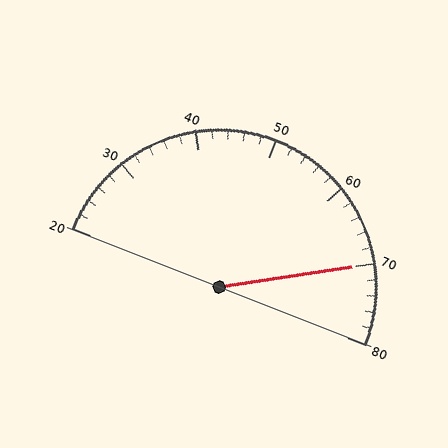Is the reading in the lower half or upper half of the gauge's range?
The reading is in the upper half of the range (20 to 80).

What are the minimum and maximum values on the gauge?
The gauge ranges from 20 to 80.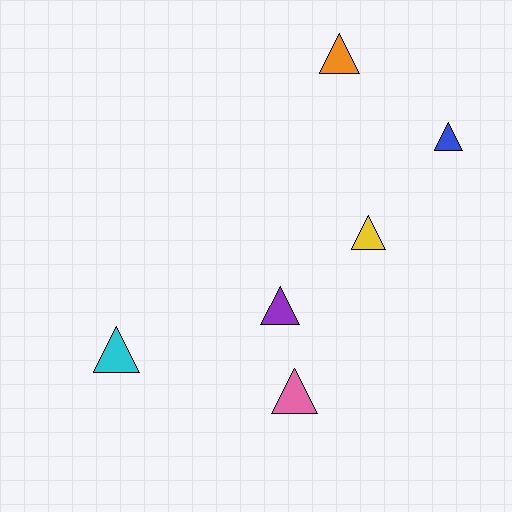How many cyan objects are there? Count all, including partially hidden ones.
There is 1 cyan object.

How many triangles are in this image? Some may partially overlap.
There are 6 triangles.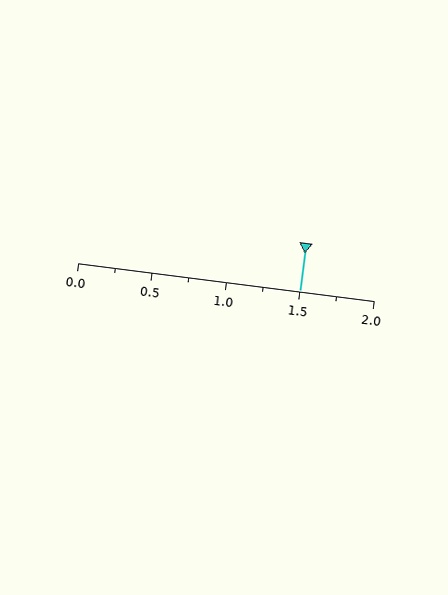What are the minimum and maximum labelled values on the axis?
The axis runs from 0.0 to 2.0.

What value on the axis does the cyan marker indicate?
The marker indicates approximately 1.5.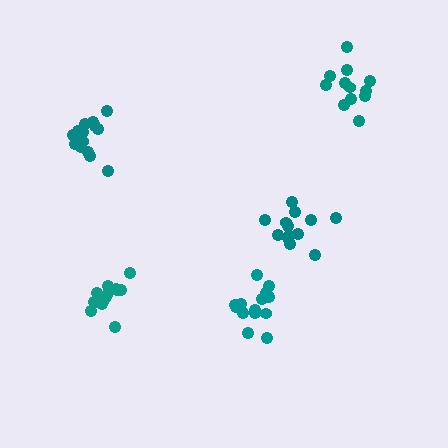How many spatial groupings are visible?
There are 5 spatial groupings.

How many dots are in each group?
Group 1: 14 dots, Group 2: 15 dots, Group 3: 13 dots, Group 4: 12 dots, Group 5: 15 dots (69 total).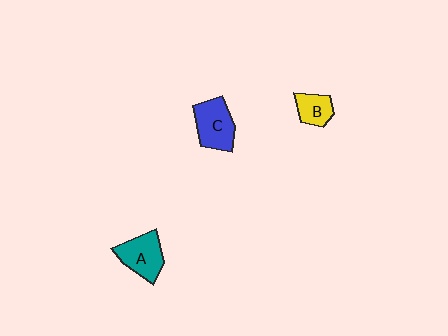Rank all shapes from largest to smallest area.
From largest to smallest: C (blue), A (teal), B (yellow).